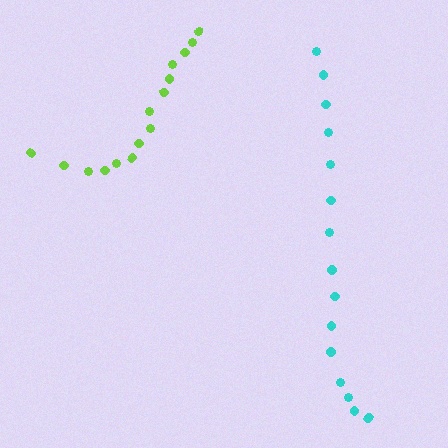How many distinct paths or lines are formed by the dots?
There are 2 distinct paths.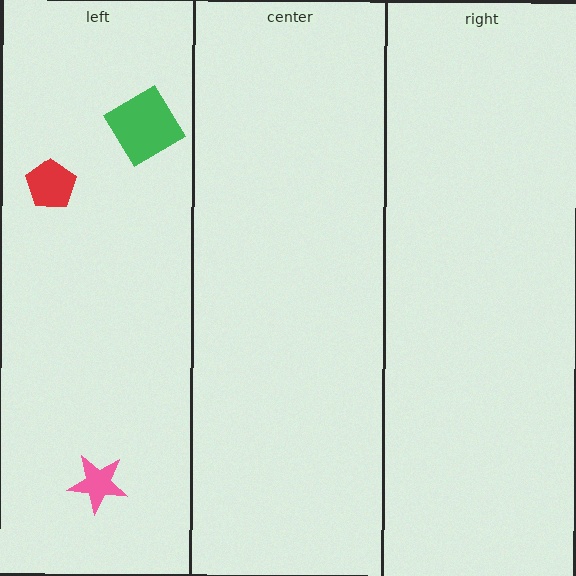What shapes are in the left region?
The pink star, the red pentagon, the green diamond.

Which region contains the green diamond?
The left region.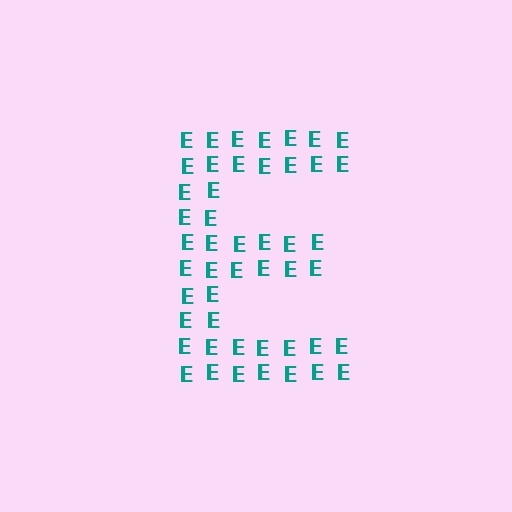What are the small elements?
The small elements are letter E's.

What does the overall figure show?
The overall figure shows the letter E.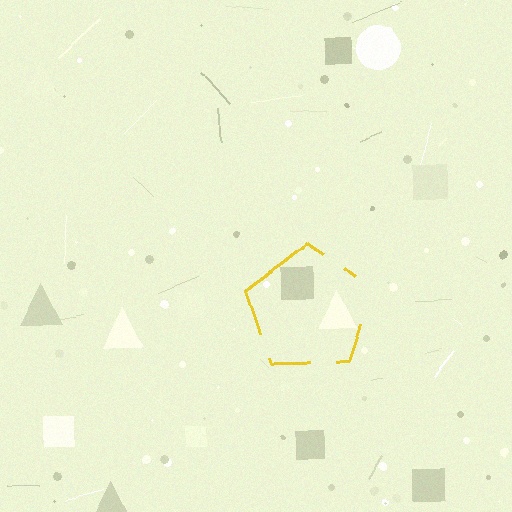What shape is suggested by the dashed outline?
The dashed outline suggests a pentagon.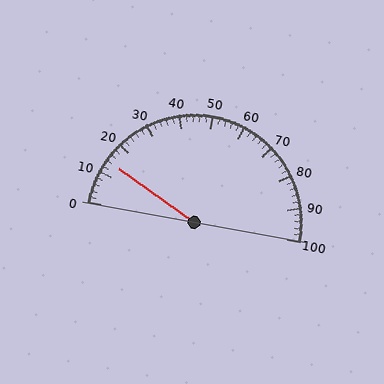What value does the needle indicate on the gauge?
The needle indicates approximately 14.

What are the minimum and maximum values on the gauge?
The gauge ranges from 0 to 100.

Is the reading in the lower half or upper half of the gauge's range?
The reading is in the lower half of the range (0 to 100).